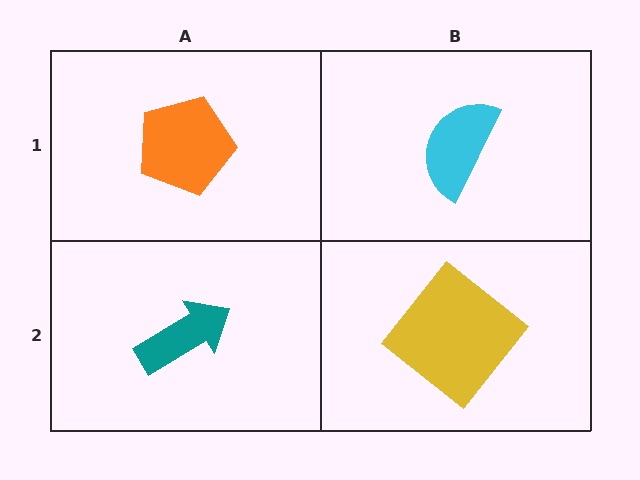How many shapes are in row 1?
2 shapes.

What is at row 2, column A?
A teal arrow.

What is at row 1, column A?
An orange pentagon.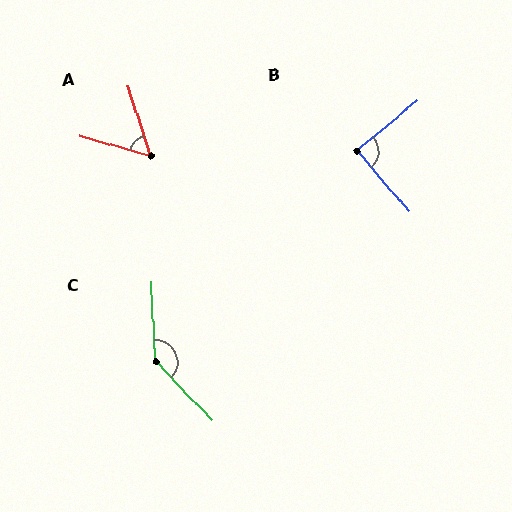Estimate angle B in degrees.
Approximately 90 degrees.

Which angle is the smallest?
A, at approximately 56 degrees.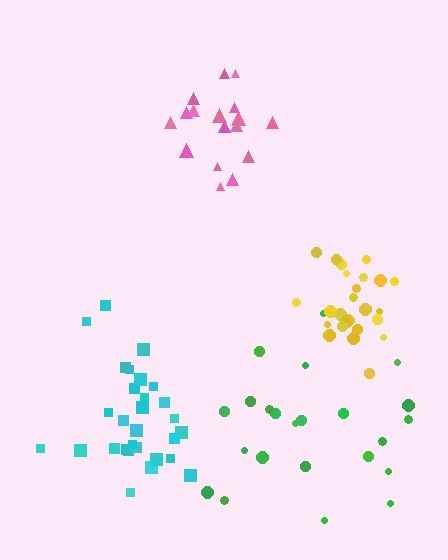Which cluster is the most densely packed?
Yellow.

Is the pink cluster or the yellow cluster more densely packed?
Yellow.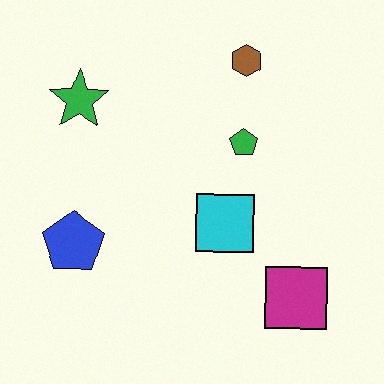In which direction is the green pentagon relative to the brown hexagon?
The green pentagon is below the brown hexagon.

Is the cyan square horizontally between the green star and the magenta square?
Yes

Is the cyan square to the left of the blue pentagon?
No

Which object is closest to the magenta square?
The cyan square is closest to the magenta square.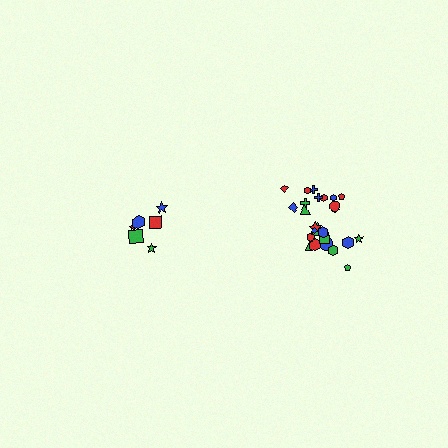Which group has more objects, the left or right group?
The right group.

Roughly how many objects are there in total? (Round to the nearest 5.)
Roughly 30 objects in total.